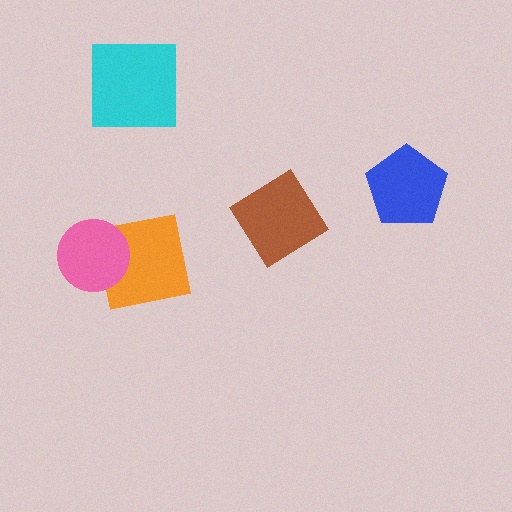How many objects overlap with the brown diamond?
0 objects overlap with the brown diamond.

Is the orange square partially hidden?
Yes, it is partially covered by another shape.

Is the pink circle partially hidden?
No, no other shape covers it.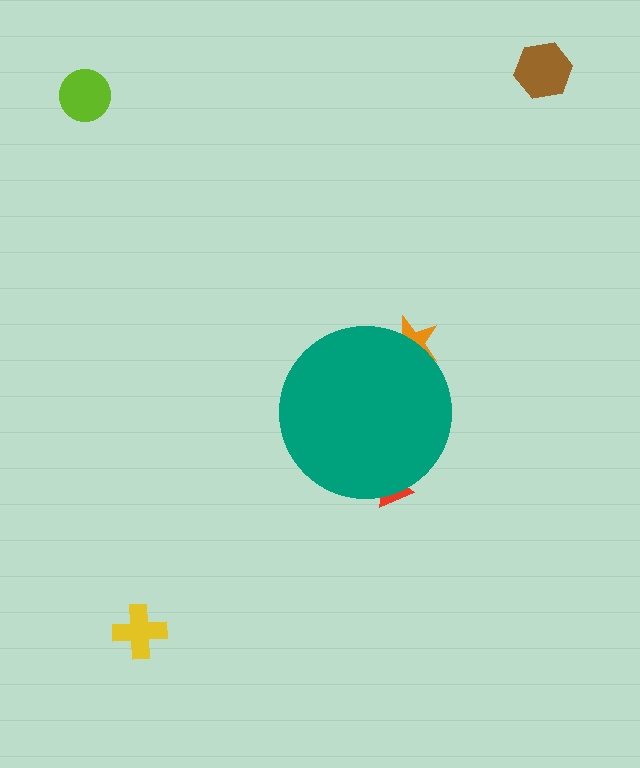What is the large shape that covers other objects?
A teal circle.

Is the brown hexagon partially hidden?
No, the brown hexagon is fully visible.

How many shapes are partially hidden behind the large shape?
2 shapes are partially hidden.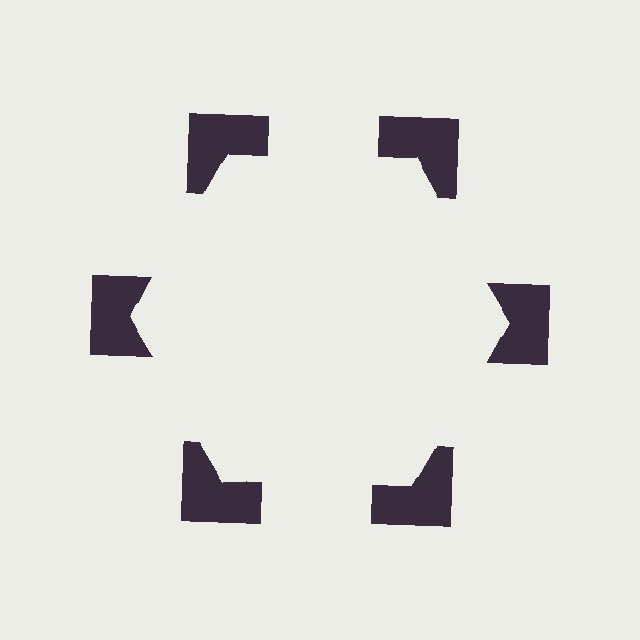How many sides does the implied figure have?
6 sides.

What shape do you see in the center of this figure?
An illusory hexagon — its edges are inferred from the aligned wedge cuts in the notched squares, not physically drawn.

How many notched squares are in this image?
There are 6 — one at each vertex of the illusory hexagon.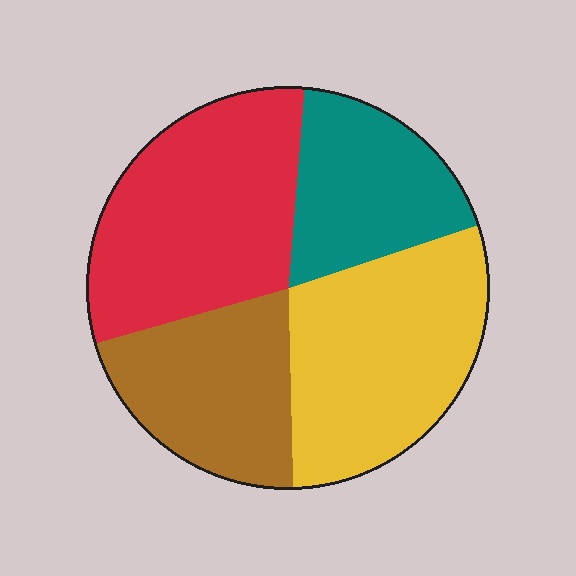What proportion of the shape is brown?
Brown takes up less than a quarter of the shape.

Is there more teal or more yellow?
Yellow.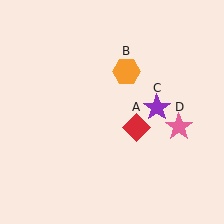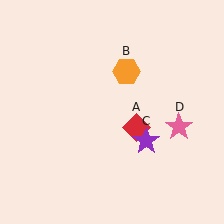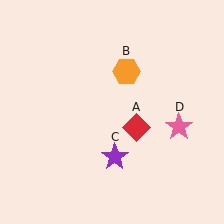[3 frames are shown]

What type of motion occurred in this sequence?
The purple star (object C) rotated clockwise around the center of the scene.